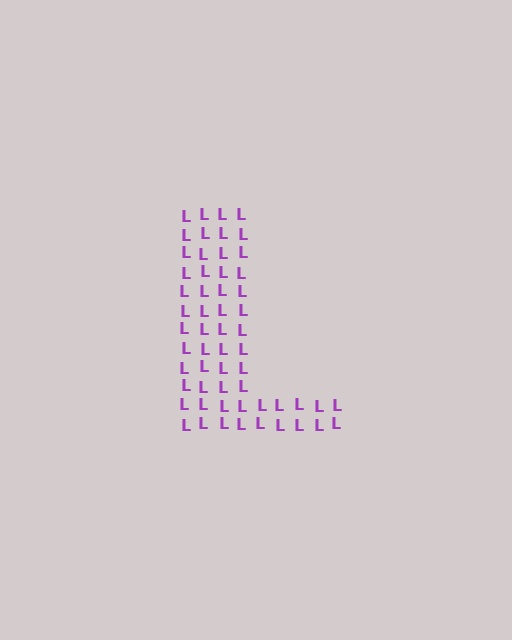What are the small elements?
The small elements are letter L's.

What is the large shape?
The large shape is the letter L.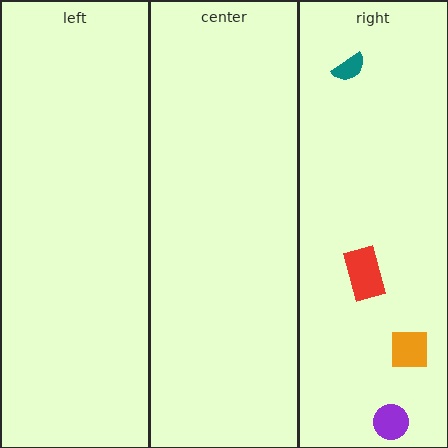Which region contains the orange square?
The right region.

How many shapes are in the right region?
4.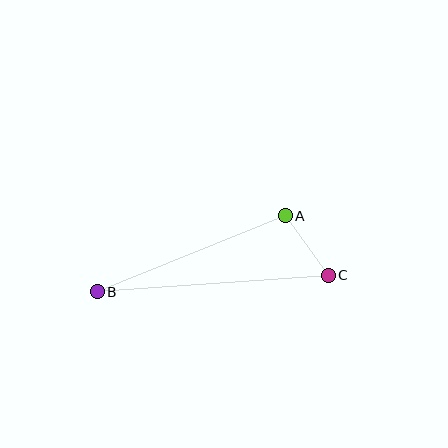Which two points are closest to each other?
Points A and C are closest to each other.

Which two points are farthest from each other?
Points B and C are farthest from each other.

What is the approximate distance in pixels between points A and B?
The distance between A and B is approximately 203 pixels.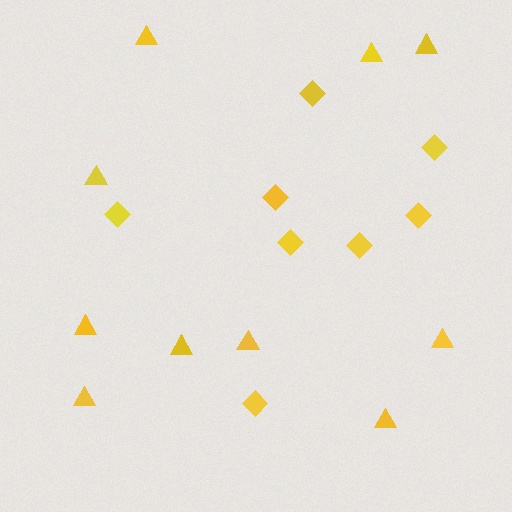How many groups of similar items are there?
There are 2 groups: one group of diamonds (8) and one group of triangles (10).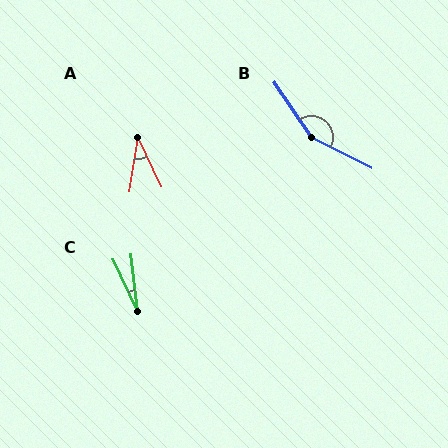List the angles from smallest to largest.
C (18°), A (34°), B (150°).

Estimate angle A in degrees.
Approximately 34 degrees.